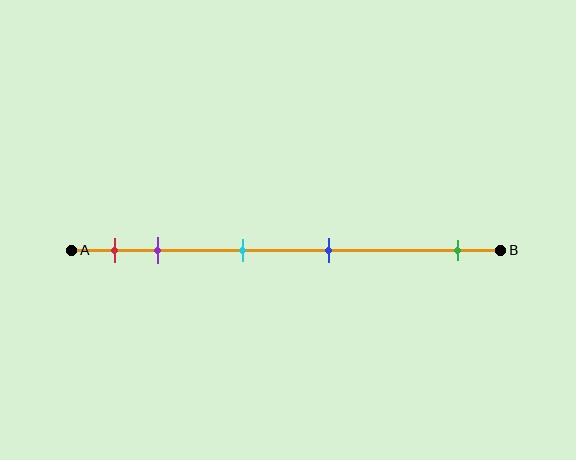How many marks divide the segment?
There are 5 marks dividing the segment.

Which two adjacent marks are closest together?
The red and purple marks are the closest adjacent pair.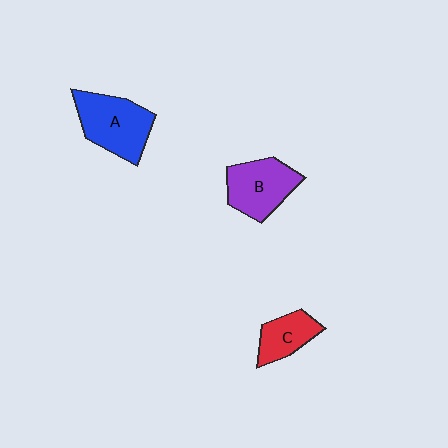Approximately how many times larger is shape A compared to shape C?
Approximately 1.7 times.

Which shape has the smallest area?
Shape C (red).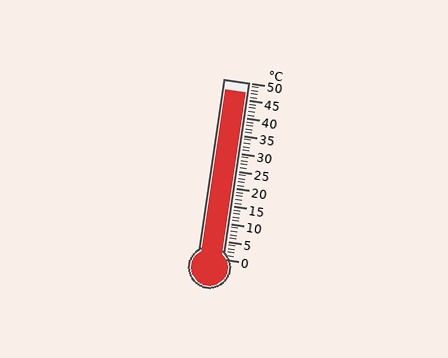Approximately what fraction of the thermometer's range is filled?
The thermometer is filled to approximately 95% of its range.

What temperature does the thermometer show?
The thermometer shows approximately 47°C.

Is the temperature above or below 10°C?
The temperature is above 10°C.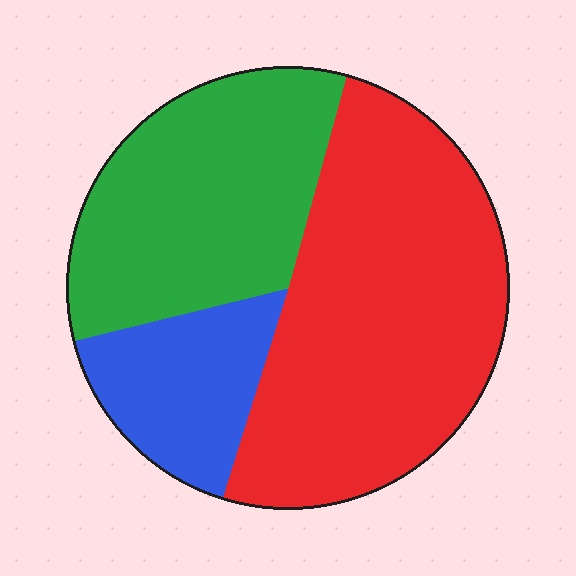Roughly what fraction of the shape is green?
Green covers about 35% of the shape.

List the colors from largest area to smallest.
From largest to smallest: red, green, blue.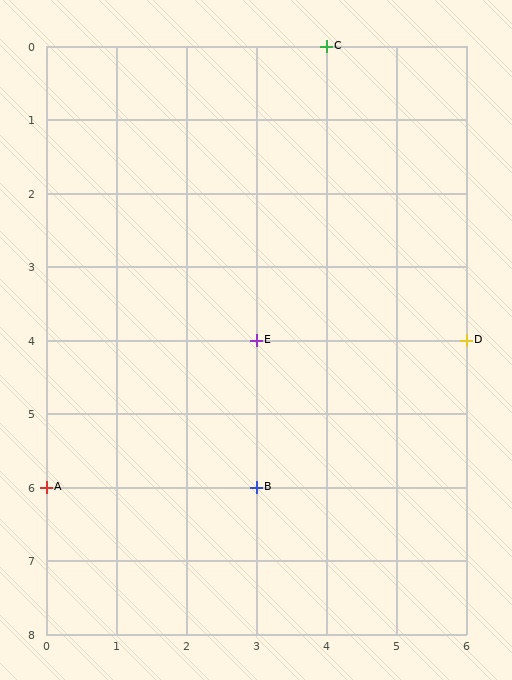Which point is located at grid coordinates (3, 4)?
Point E is at (3, 4).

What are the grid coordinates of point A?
Point A is at grid coordinates (0, 6).